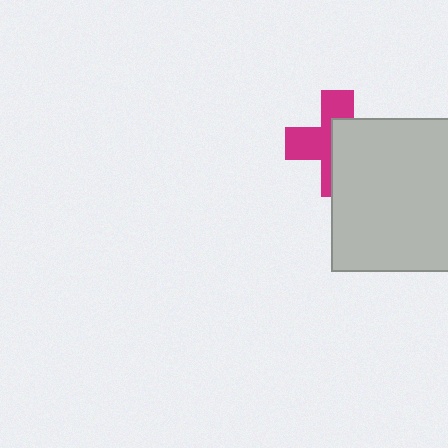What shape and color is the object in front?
The object in front is a light gray square.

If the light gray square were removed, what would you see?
You would see the complete magenta cross.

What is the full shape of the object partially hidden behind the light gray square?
The partially hidden object is a magenta cross.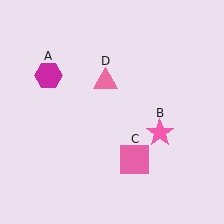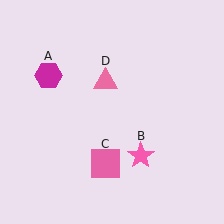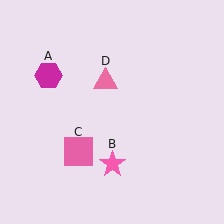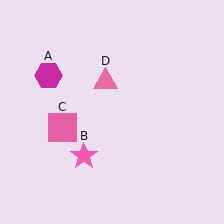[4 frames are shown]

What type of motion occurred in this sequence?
The pink star (object B), pink square (object C) rotated clockwise around the center of the scene.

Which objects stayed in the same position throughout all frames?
Magenta hexagon (object A) and pink triangle (object D) remained stationary.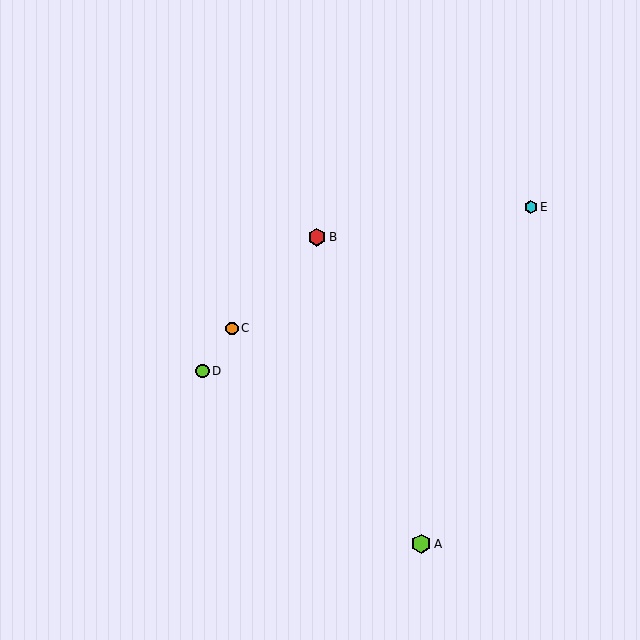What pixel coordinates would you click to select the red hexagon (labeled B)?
Click at (317, 237) to select the red hexagon B.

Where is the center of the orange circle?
The center of the orange circle is at (232, 328).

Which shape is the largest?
The lime hexagon (labeled A) is the largest.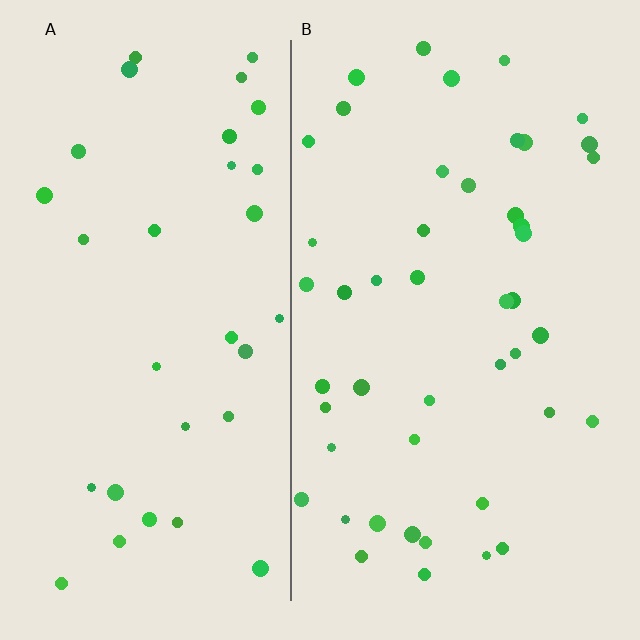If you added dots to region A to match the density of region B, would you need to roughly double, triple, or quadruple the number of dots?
Approximately double.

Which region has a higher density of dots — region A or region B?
B (the right).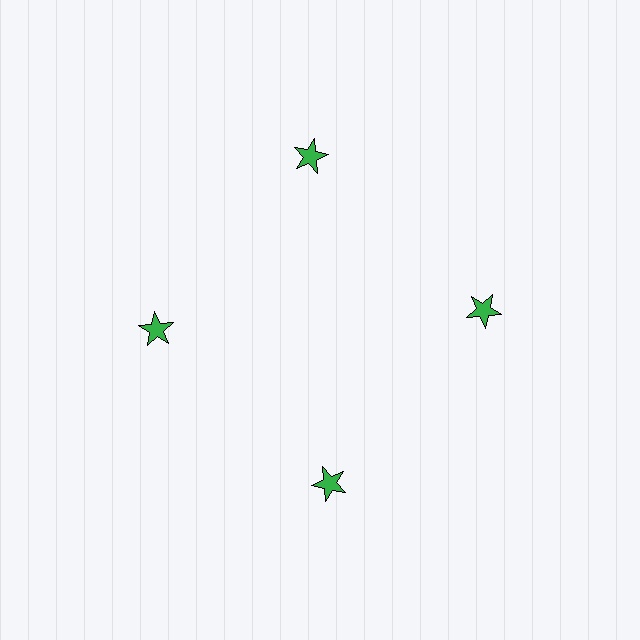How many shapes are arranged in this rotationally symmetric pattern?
There are 4 shapes, arranged in 4 groups of 1.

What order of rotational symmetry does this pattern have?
This pattern has 4-fold rotational symmetry.